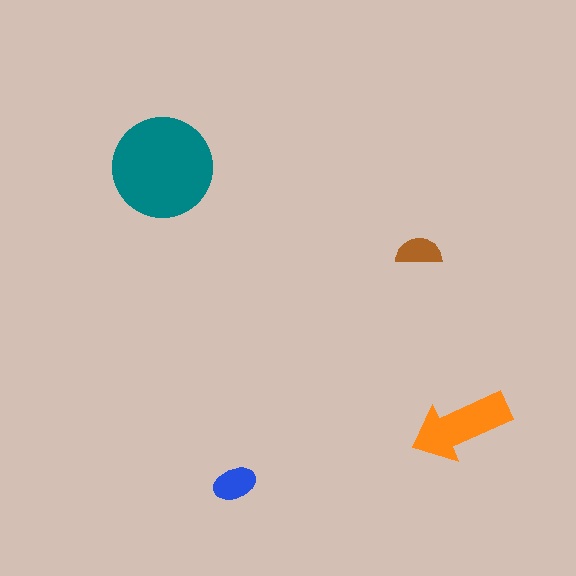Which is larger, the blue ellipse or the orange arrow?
The orange arrow.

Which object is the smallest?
The brown semicircle.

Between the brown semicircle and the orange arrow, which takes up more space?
The orange arrow.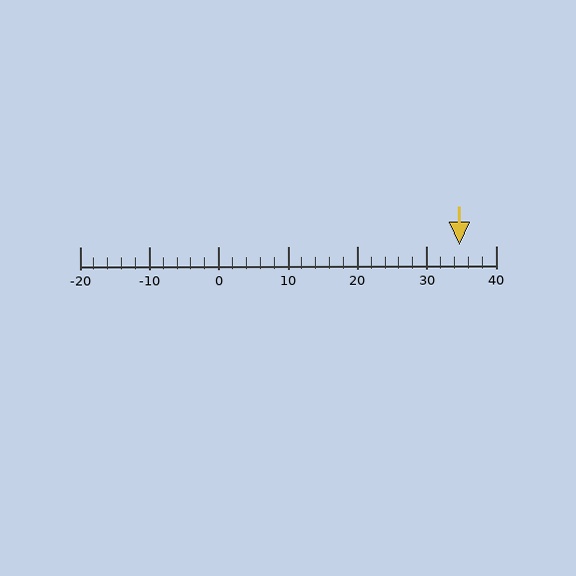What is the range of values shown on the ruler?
The ruler shows values from -20 to 40.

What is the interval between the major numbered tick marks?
The major tick marks are spaced 10 units apart.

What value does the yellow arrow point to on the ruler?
The yellow arrow points to approximately 35.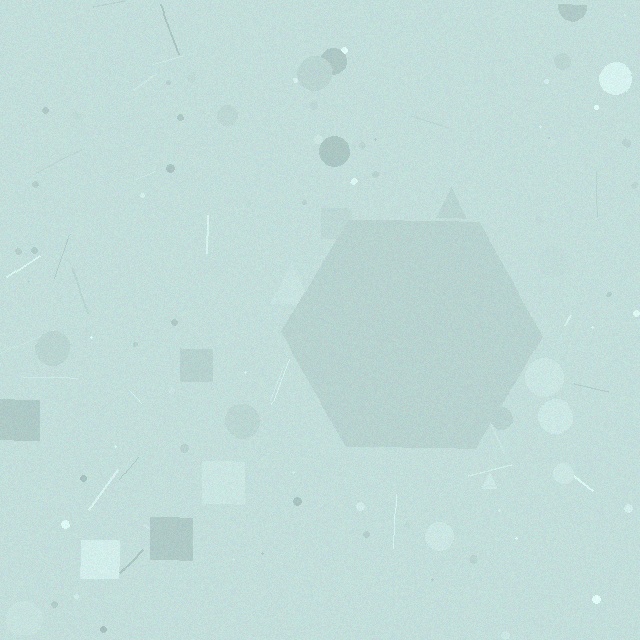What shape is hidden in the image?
A hexagon is hidden in the image.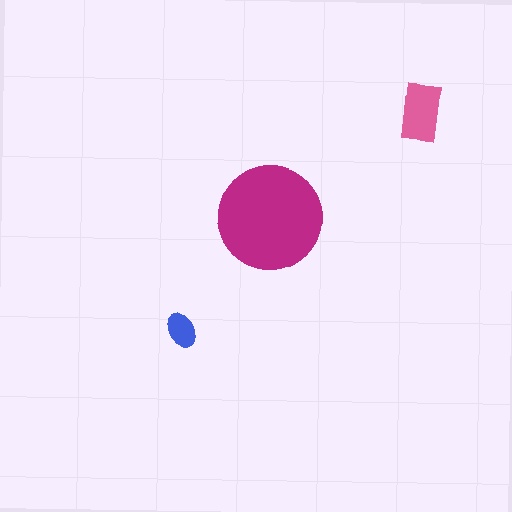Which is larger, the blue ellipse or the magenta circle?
The magenta circle.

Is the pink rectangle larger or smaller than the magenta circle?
Smaller.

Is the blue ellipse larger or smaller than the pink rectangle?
Smaller.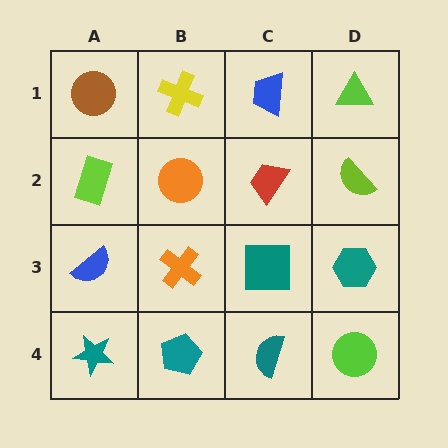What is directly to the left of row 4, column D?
A teal semicircle.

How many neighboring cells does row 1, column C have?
3.